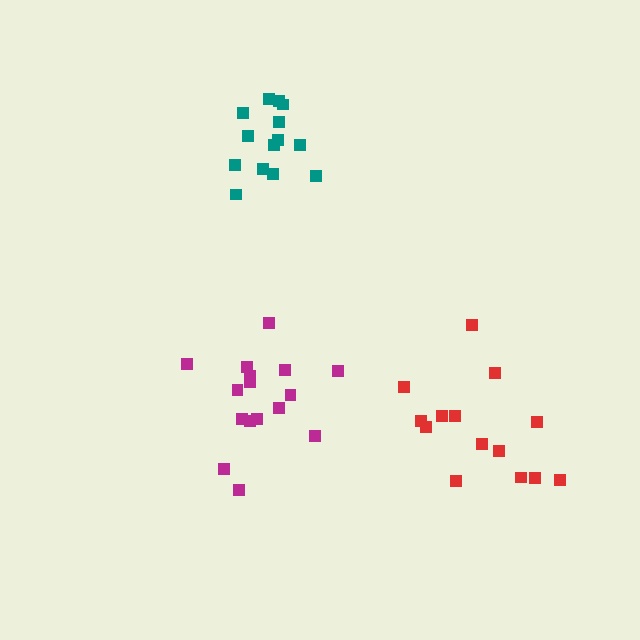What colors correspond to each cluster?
The clusters are colored: magenta, red, teal.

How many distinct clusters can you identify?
There are 3 distinct clusters.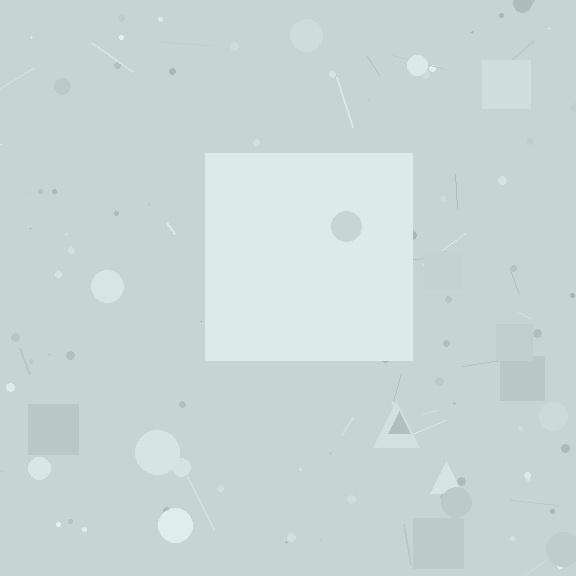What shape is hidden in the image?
A square is hidden in the image.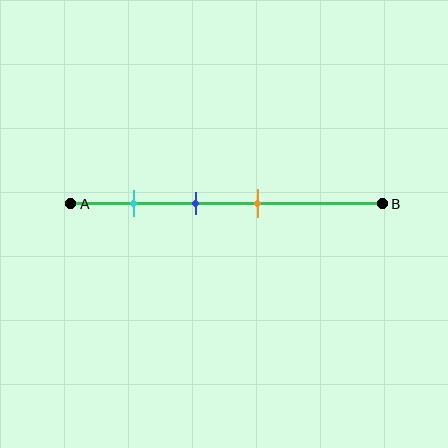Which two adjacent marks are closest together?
The blue and orange marks are the closest adjacent pair.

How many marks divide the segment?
There are 3 marks dividing the segment.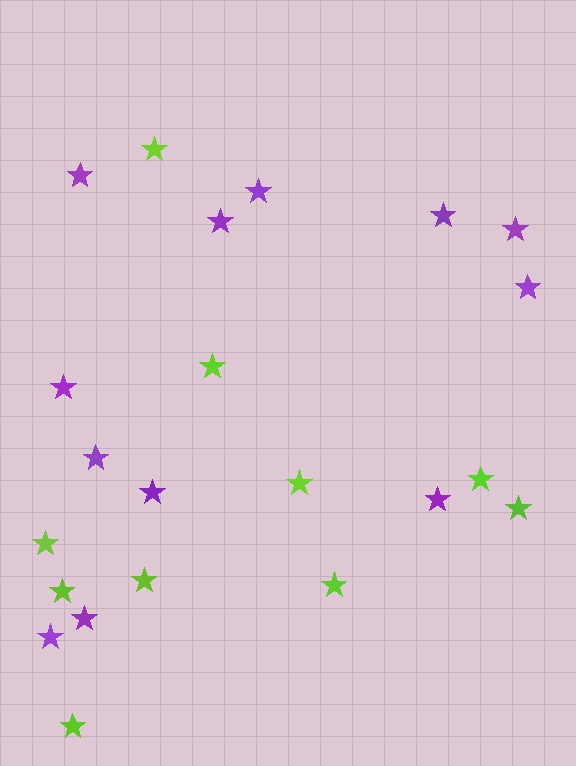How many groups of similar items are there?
There are 2 groups: one group of purple stars (12) and one group of lime stars (10).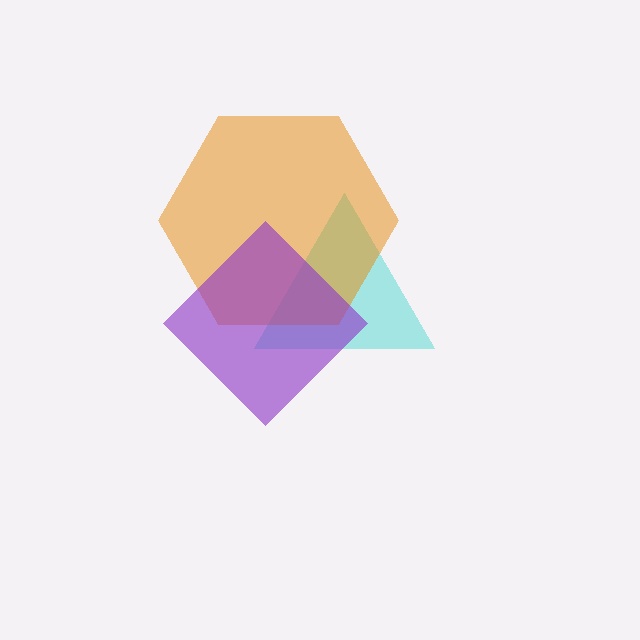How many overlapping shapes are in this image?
There are 3 overlapping shapes in the image.